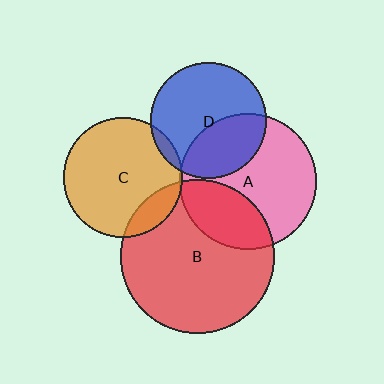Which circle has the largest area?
Circle B (red).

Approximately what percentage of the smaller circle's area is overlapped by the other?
Approximately 35%.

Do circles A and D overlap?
Yes.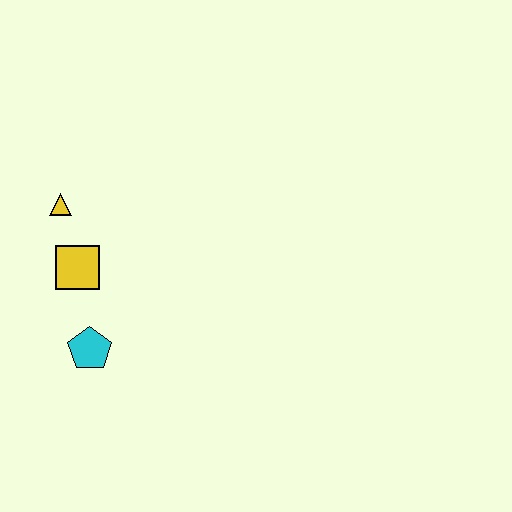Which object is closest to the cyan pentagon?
The yellow square is closest to the cyan pentagon.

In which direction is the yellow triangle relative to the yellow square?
The yellow triangle is above the yellow square.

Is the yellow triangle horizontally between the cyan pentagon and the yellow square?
No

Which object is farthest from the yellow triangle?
The cyan pentagon is farthest from the yellow triangle.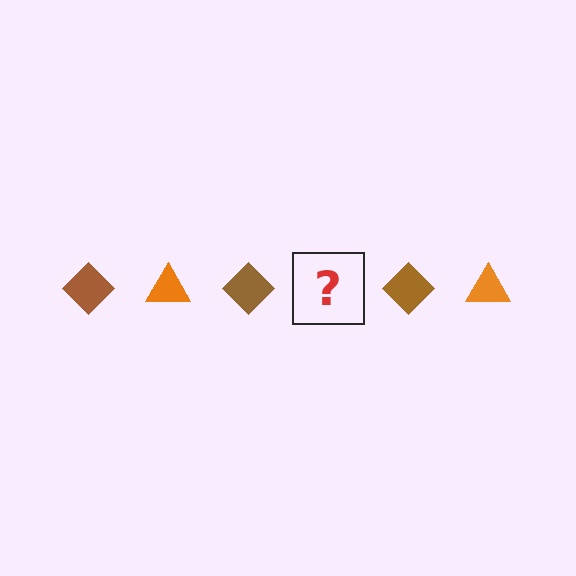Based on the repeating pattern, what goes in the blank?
The blank should be an orange triangle.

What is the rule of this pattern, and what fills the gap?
The rule is that the pattern alternates between brown diamond and orange triangle. The gap should be filled with an orange triangle.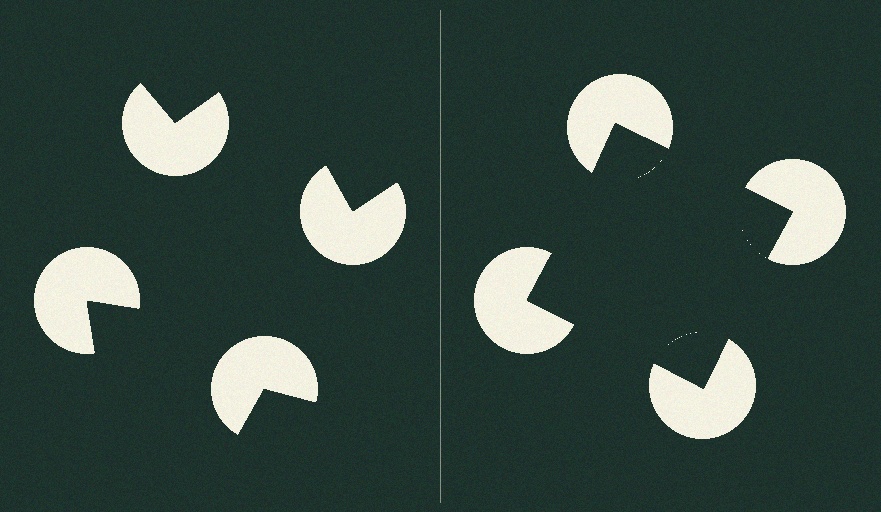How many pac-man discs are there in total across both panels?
8 — 4 on each side.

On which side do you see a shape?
An illusory square appears on the right side. On the left side the wedge cuts are rotated, so no coherent shape forms.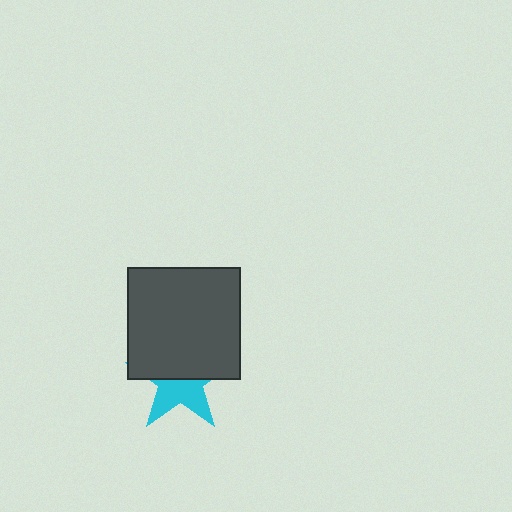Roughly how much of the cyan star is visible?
About half of it is visible (roughly 46%).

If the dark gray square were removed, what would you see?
You would see the complete cyan star.